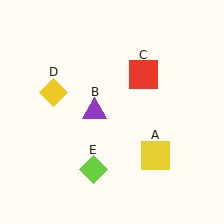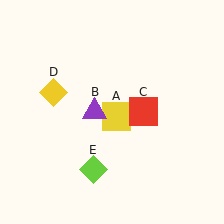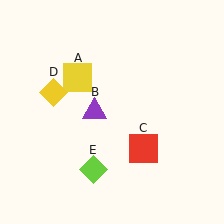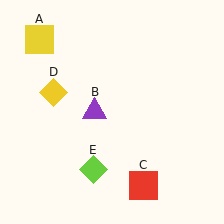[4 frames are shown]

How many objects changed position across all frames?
2 objects changed position: yellow square (object A), red square (object C).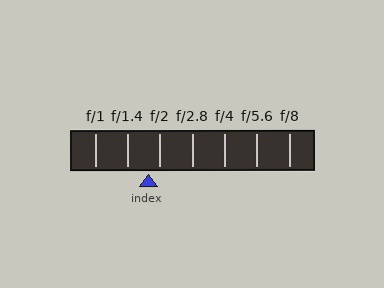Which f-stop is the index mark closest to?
The index mark is closest to f/2.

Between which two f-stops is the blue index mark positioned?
The index mark is between f/1.4 and f/2.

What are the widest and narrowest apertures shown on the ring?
The widest aperture shown is f/1 and the narrowest is f/8.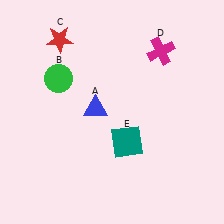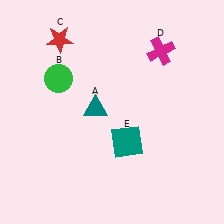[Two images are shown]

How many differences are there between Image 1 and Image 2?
There is 1 difference between the two images.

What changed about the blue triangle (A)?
In Image 1, A is blue. In Image 2, it changed to teal.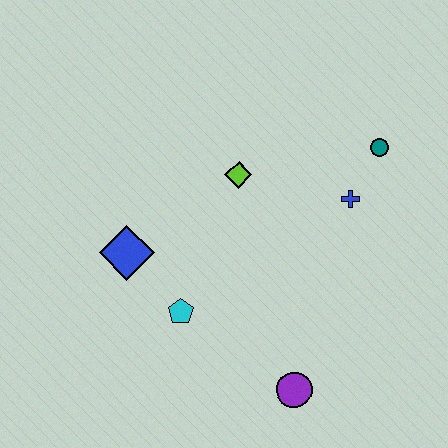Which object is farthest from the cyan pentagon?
The teal circle is farthest from the cyan pentagon.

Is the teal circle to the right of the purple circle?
Yes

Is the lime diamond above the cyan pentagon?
Yes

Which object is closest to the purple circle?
The cyan pentagon is closest to the purple circle.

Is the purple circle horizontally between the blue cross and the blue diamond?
Yes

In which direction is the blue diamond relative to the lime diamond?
The blue diamond is to the left of the lime diamond.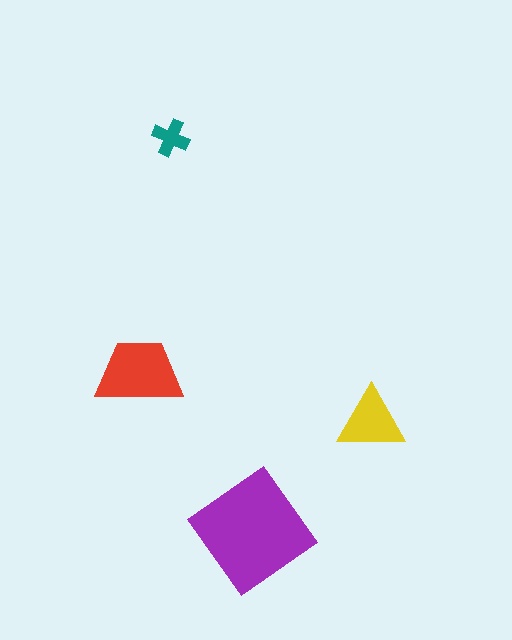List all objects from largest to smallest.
The purple diamond, the red trapezoid, the yellow triangle, the teal cross.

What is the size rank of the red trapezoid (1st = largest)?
2nd.